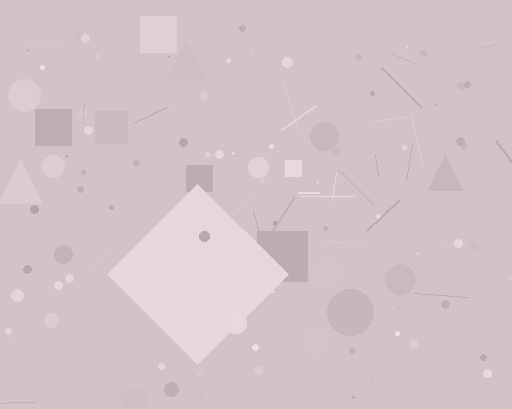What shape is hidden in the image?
A diamond is hidden in the image.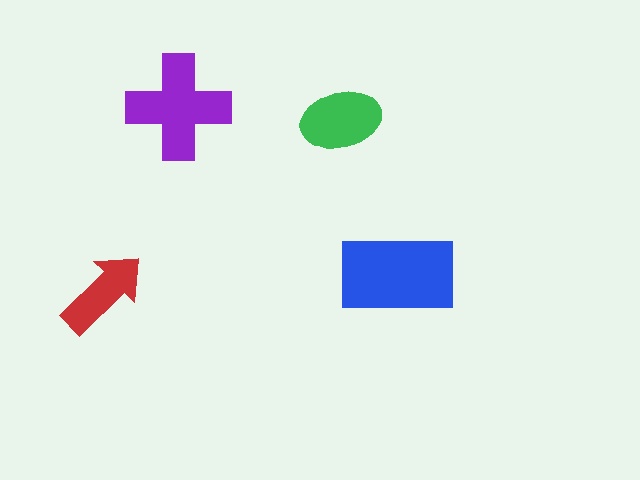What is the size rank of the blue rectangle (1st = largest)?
1st.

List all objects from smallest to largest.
The red arrow, the green ellipse, the purple cross, the blue rectangle.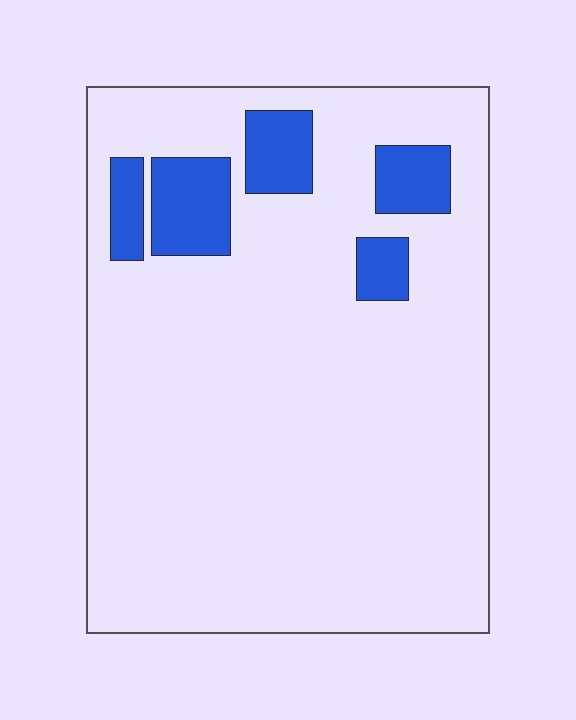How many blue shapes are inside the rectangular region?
5.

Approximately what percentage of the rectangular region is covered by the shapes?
Approximately 10%.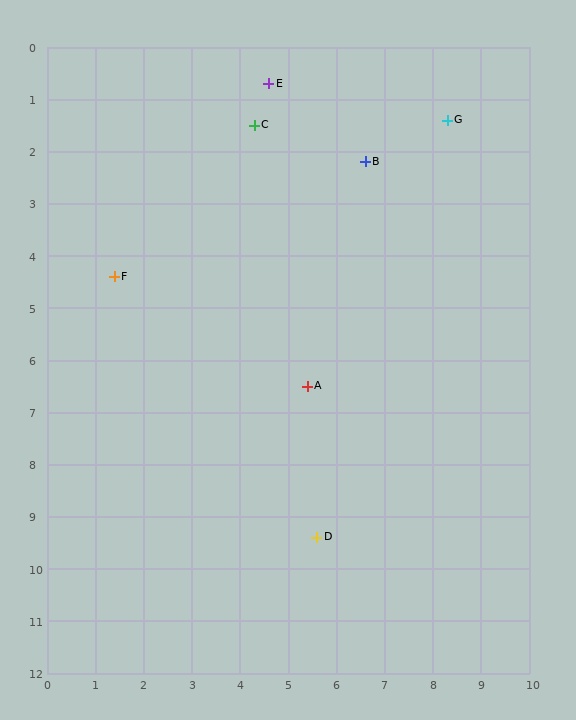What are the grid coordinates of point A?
Point A is at approximately (5.4, 6.5).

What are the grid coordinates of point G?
Point G is at approximately (8.3, 1.4).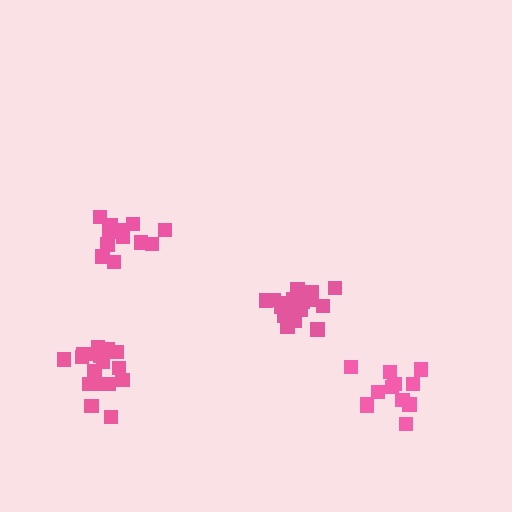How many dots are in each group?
Group 1: 18 dots, Group 2: 17 dots, Group 3: 12 dots, Group 4: 12 dots (59 total).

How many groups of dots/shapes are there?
There are 4 groups.